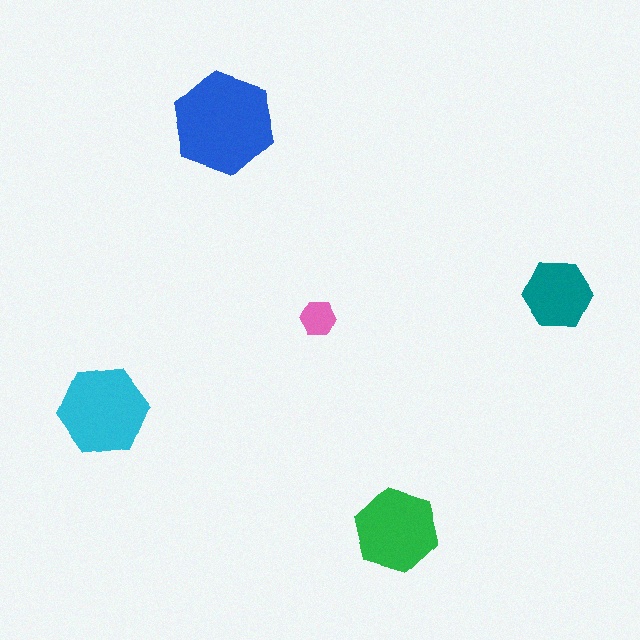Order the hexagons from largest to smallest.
the blue one, the cyan one, the green one, the teal one, the pink one.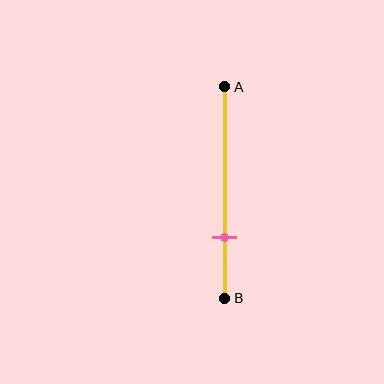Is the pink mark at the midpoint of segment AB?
No, the mark is at about 70% from A, not at the 50% midpoint.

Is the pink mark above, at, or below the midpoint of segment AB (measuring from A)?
The pink mark is below the midpoint of segment AB.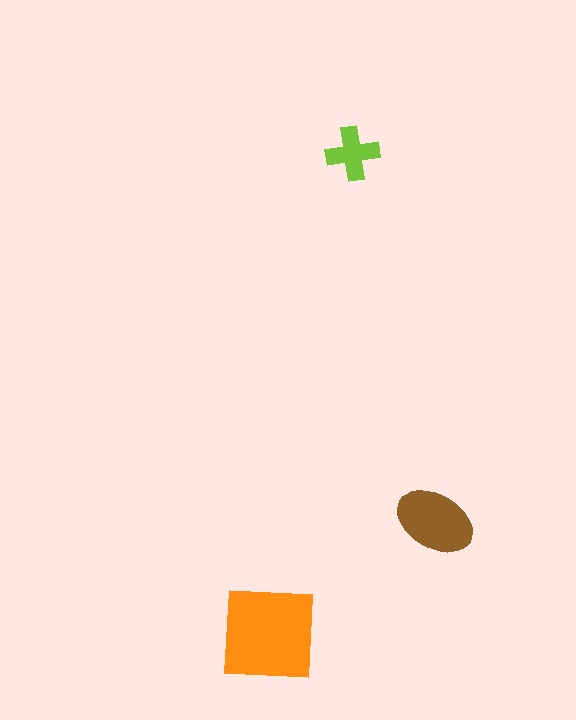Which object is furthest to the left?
The orange square is leftmost.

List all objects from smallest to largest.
The lime cross, the brown ellipse, the orange square.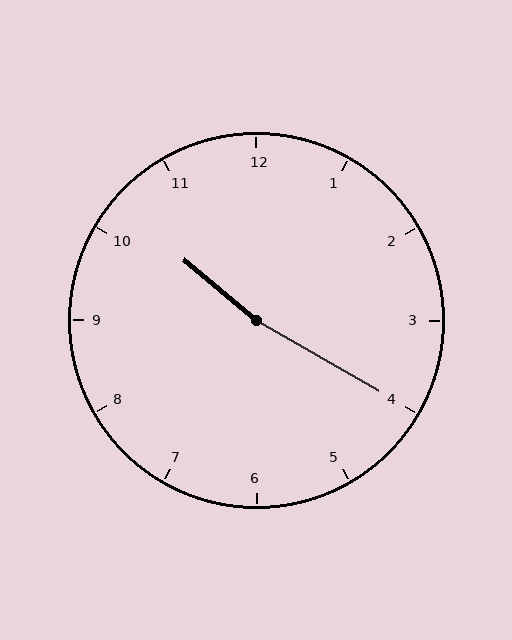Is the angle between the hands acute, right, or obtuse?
It is obtuse.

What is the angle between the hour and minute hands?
Approximately 170 degrees.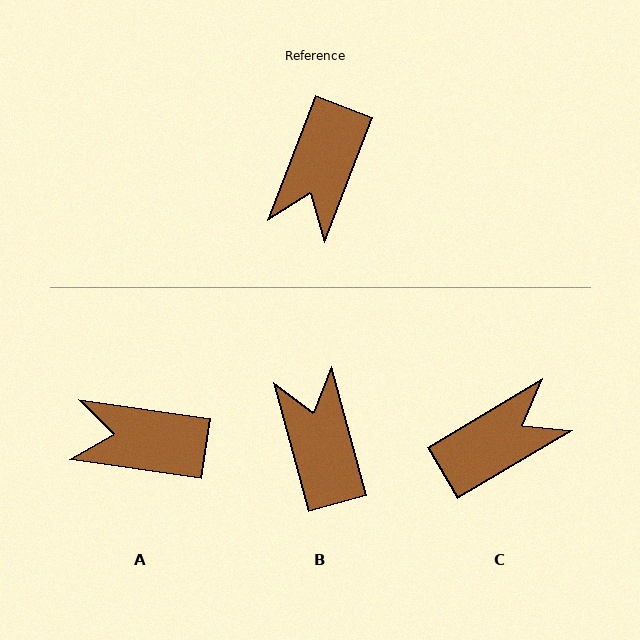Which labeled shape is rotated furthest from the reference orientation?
B, about 144 degrees away.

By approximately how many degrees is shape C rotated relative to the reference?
Approximately 142 degrees counter-clockwise.